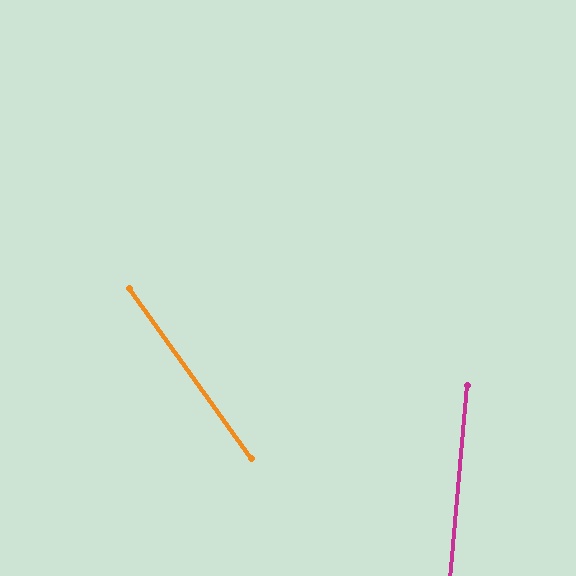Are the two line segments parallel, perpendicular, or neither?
Neither parallel nor perpendicular — they differ by about 41°.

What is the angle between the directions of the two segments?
Approximately 41 degrees.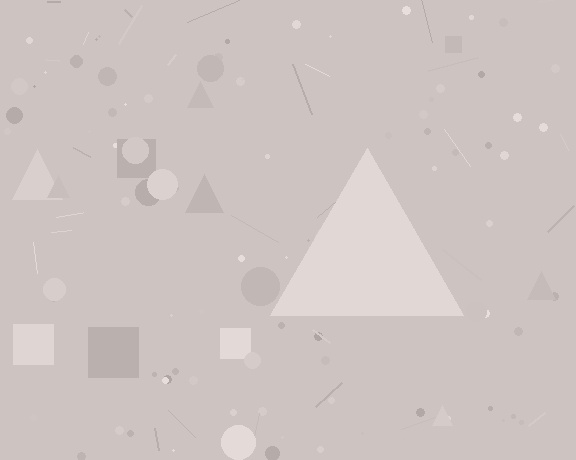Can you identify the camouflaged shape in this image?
The camouflaged shape is a triangle.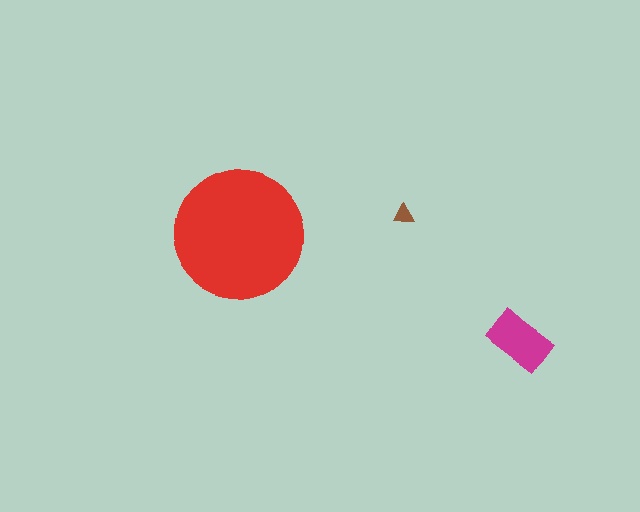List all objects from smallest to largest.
The brown triangle, the magenta rectangle, the red circle.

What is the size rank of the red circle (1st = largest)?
1st.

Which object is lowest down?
The magenta rectangle is bottommost.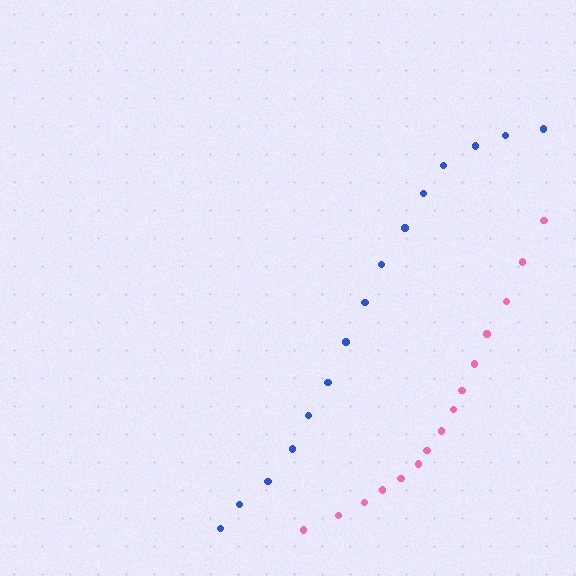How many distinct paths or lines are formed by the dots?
There are 2 distinct paths.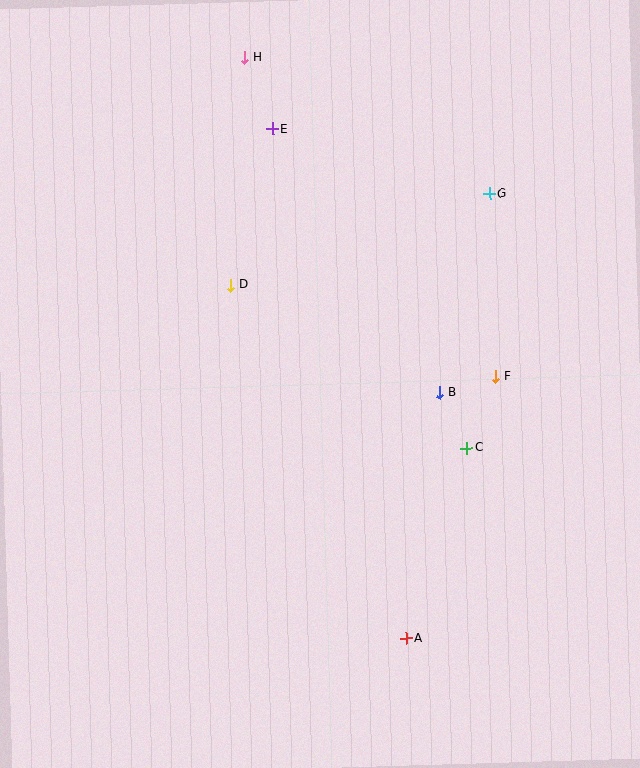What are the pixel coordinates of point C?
Point C is at (467, 448).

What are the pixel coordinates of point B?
Point B is at (440, 392).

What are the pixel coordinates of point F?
Point F is at (496, 377).